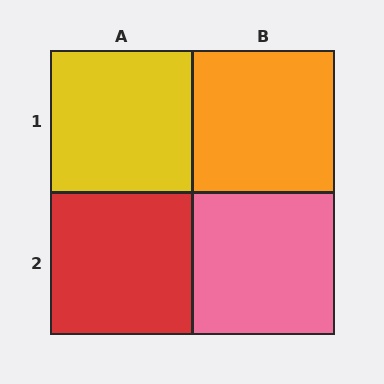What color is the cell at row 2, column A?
Red.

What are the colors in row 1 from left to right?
Yellow, orange.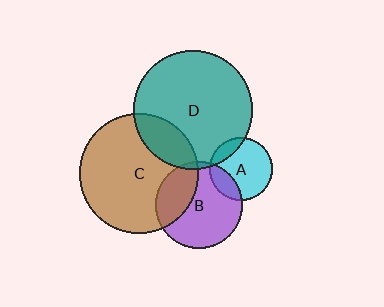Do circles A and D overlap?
Yes.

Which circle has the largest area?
Circle C (brown).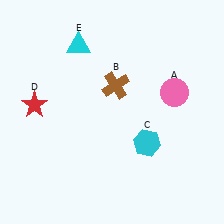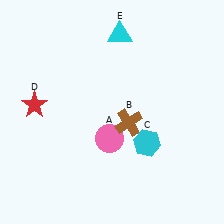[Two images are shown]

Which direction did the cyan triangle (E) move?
The cyan triangle (E) moved right.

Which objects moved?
The objects that moved are: the pink circle (A), the brown cross (B), the cyan triangle (E).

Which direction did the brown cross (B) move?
The brown cross (B) moved down.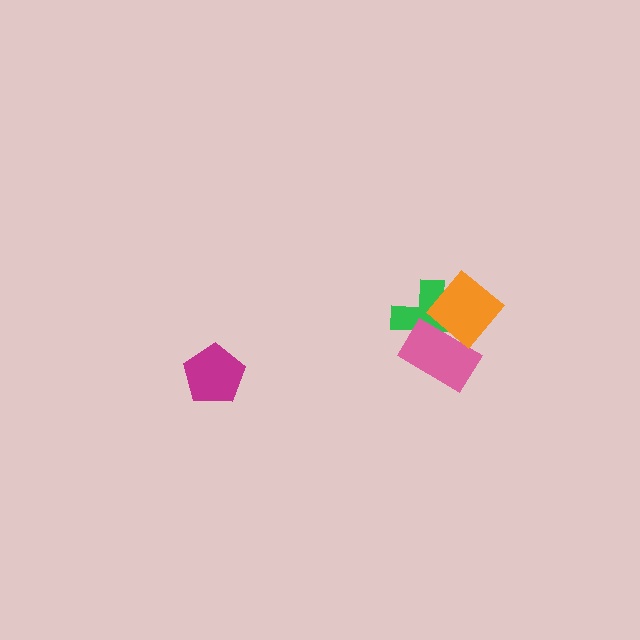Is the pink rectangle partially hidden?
Yes, it is partially covered by another shape.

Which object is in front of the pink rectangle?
The orange diamond is in front of the pink rectangle.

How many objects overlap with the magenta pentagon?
0 objects overlap with the magenta pentagon.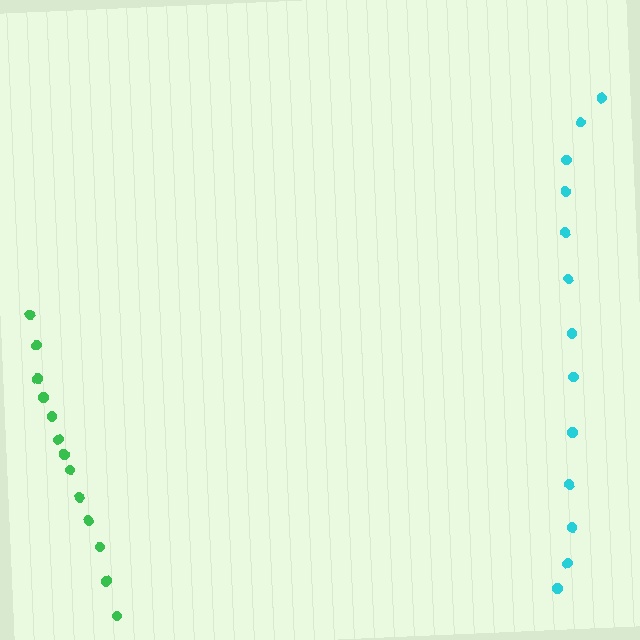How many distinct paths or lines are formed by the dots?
There are 2 distinct paths.